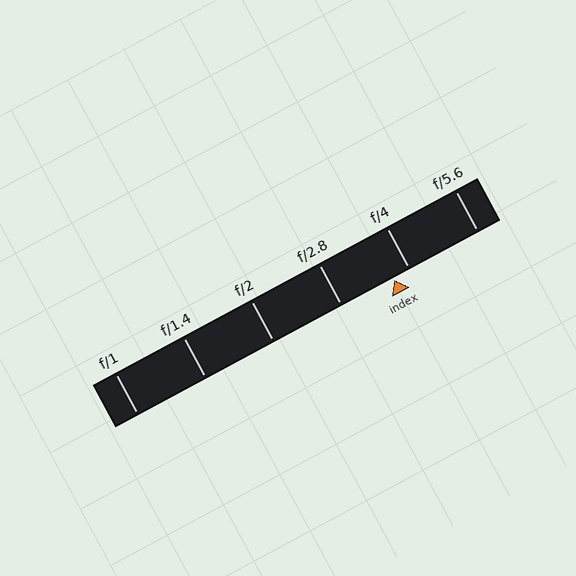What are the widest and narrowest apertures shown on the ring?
The widest aperture shown is f/1 and the narrowest is f/5.6.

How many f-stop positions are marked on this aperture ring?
There are 6 f-stop positions marked.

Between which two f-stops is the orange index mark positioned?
The index mark is between f/2.8 and f/4.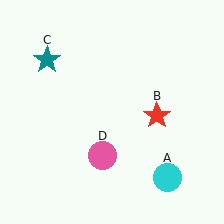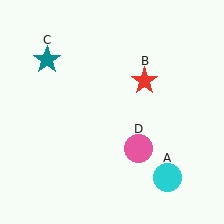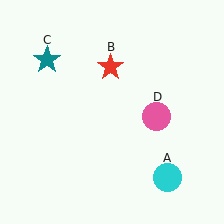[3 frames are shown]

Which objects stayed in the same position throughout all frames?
Cyan circle (object A) and teal star (object C) remained stationary.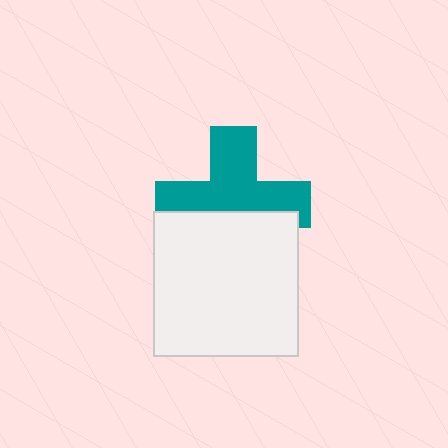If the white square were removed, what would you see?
You would see the complete teal cross.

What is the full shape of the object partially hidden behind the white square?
The partially hidden object is a teal cross.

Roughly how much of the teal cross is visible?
About half of it is visible (roughly 61%).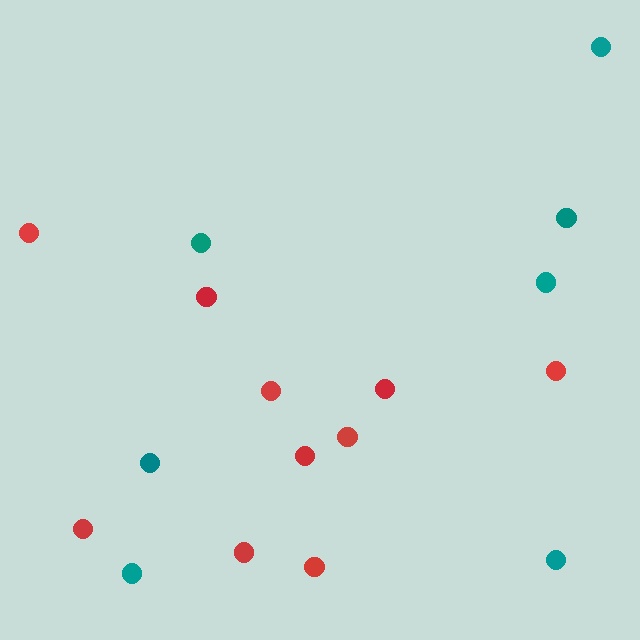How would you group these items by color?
There are 2 groups: one group of red circles (10) and one group of teal circles (7).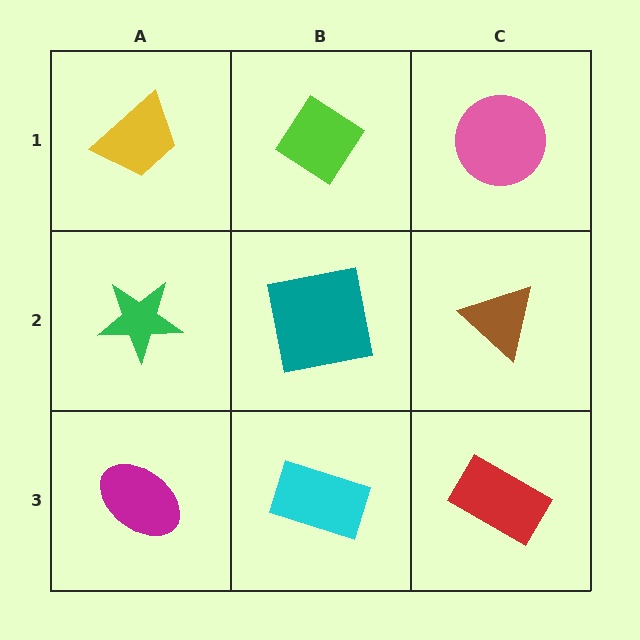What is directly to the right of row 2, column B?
A brown triangle.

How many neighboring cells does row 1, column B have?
3.